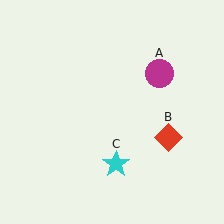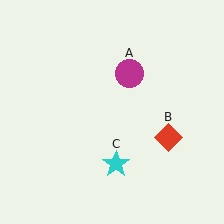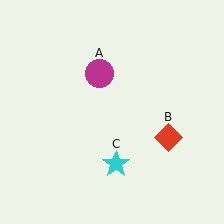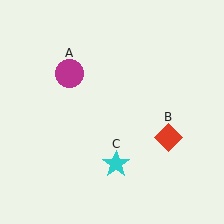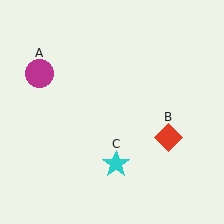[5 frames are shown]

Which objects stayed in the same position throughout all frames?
Red diamond (object B) and cyan star (object C) remained stationary.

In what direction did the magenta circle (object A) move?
The magenta circle (object A) moved left.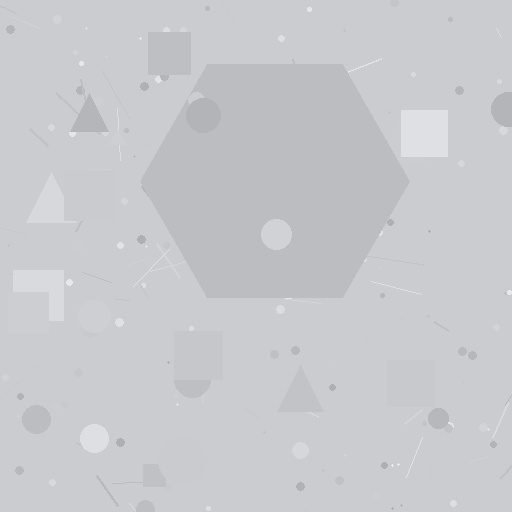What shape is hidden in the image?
A hexagon is hidden in the image.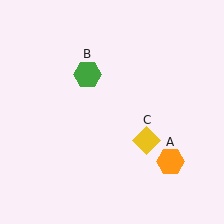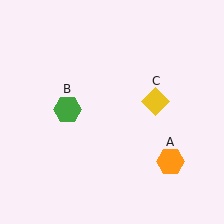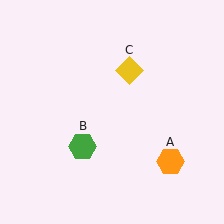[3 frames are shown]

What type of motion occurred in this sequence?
The green hexagon (object B), yellow diamond (object C) rotated counterclockwise around the center of the scene.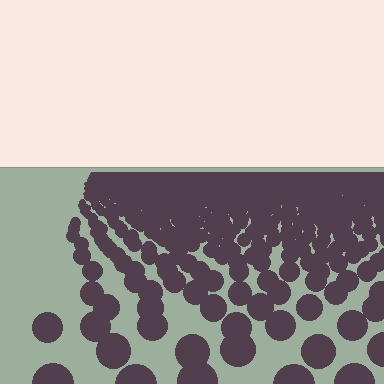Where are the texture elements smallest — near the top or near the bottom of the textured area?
Near the top.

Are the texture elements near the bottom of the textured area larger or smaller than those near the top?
Larger. Near the bottom, elements are closer to the viewer and appear at a bigger on-screen size.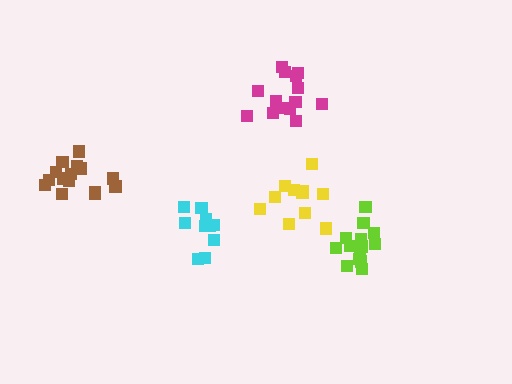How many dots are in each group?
Group 1: 10 dots, Group 2: 14 dots, Group 3: 14 dots, Group 4: 16 dots, Group 5: 11 dots (65 total).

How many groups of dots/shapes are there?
There are 5 groups.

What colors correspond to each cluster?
The clusters are colored: cyan, lime, magenta, brown, yellow.